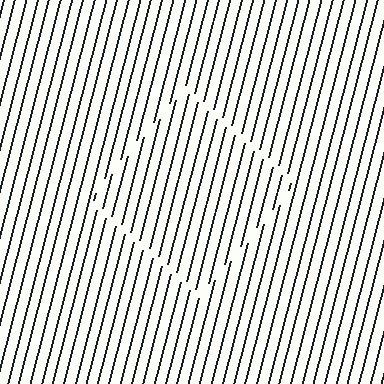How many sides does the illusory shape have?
4 sides — the line-ends trace a square.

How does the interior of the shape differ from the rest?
The interior of the shape contains the same grating, shifted by half a period — the contour is defined by the phase discontinuity where line-ends from the inner and outer gratings abut.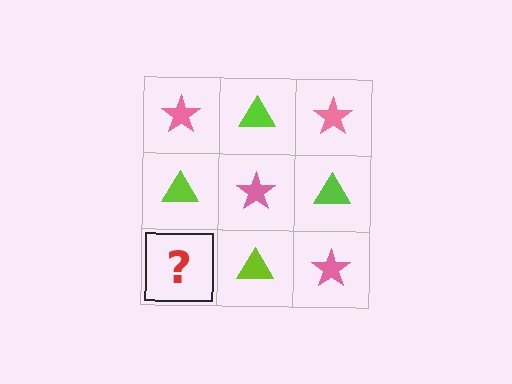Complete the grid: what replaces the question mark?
The question mark should be replaced with a pink star.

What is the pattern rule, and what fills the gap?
The rule is that it alternates pink star and lime triangle in a checkerboard pattern. The gap should be filled with a pink star.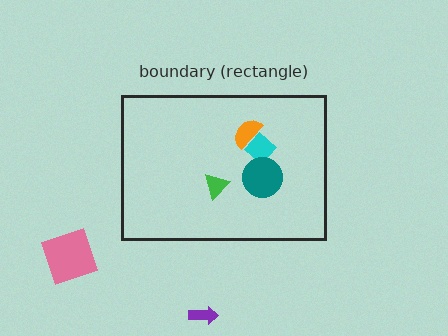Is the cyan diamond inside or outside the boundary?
Inside.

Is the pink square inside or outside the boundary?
Outside.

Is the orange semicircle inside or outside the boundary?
Inside.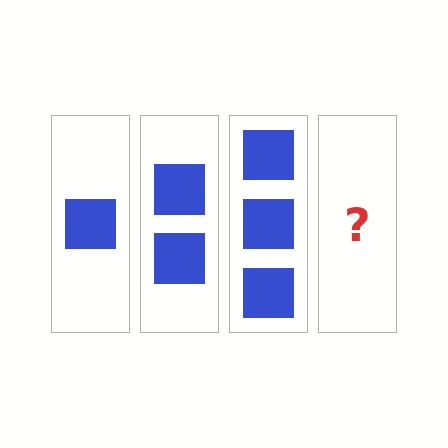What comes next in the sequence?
The next element should be 4 squares.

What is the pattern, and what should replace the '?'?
The pattern is that each step adds one more square. The '?' should be 4 squares.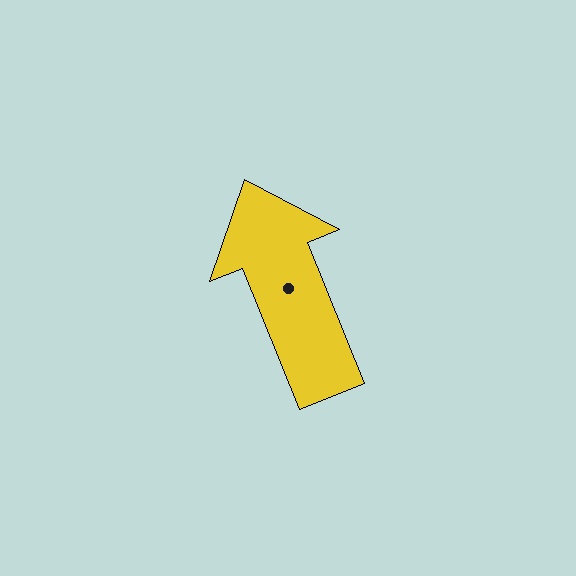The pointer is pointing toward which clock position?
Roughly 11 o'clock.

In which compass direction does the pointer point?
North.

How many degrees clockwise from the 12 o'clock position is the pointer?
Approximately 338 degrees.